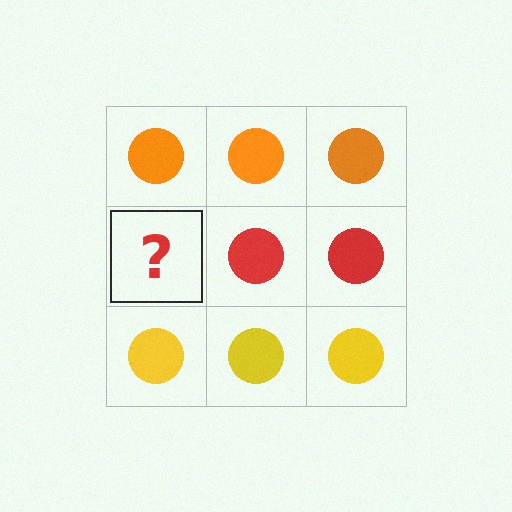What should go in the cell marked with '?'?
The missing cell should contain a red circle.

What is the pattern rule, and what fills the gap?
The rule is that each row has a consistent color. The gap should be filled with a red circle.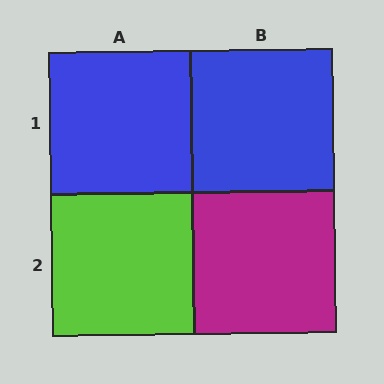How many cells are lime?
1 cell is lime.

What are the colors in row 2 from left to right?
Lime, magenta.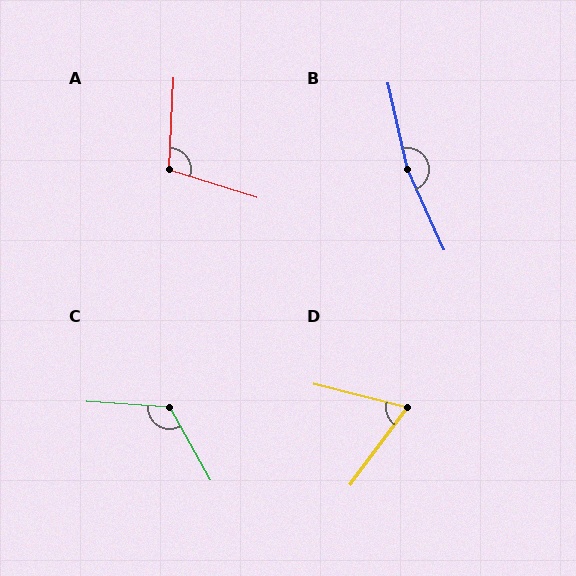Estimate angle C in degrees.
Approximately 123 degrees.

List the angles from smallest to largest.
D (68°), A (105°), C (123°), B (169°).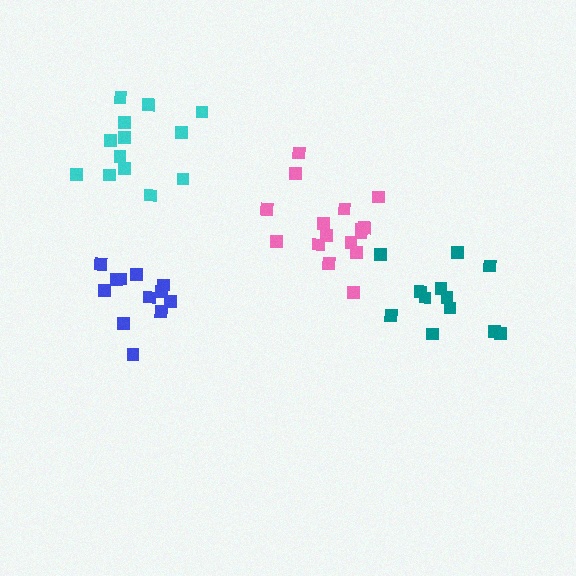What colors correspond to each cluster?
The clusters are colored: cyan, blue, pink, teal.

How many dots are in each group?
Group 1: 13 dots, Group 2: 12 dots, Group 3: 16 dots, Group 4: 12 dots (53 total).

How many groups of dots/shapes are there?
There are 4 groups.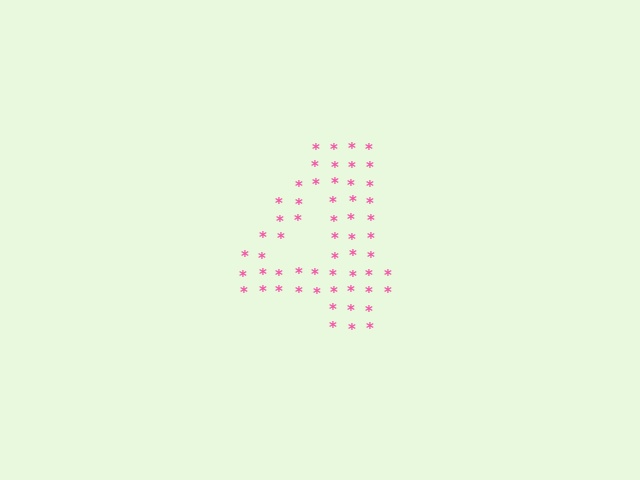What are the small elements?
The small elements are asterisks.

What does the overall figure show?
The overall figure shows the digit 4.